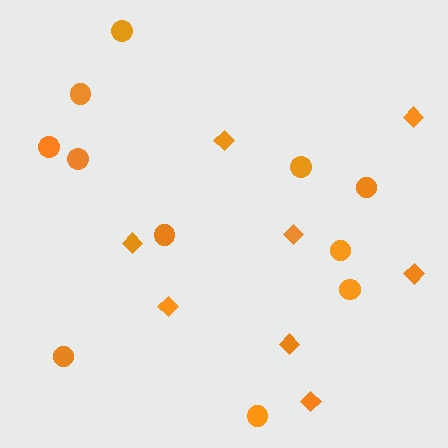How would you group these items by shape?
There are 2 groups: one group of diamonds (8) and one group of circles (11).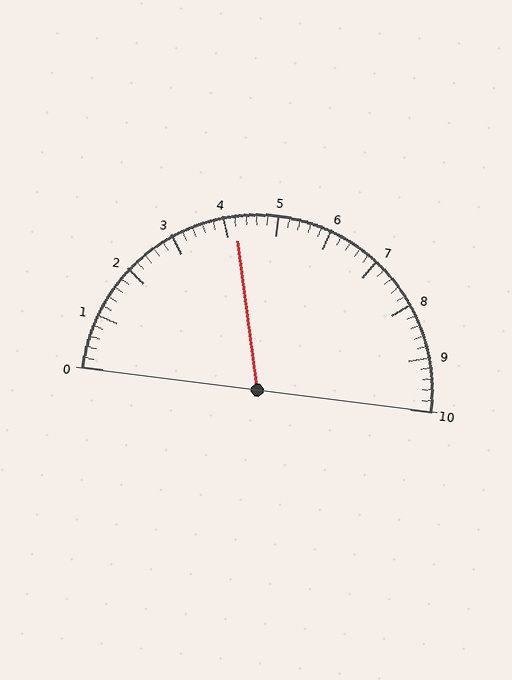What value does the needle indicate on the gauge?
The needle indicates approximately 4.2.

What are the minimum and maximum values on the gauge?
The gauge ranges from 0 to 10.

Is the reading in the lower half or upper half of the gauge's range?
The reading is in the lower half of the range (0 to 10).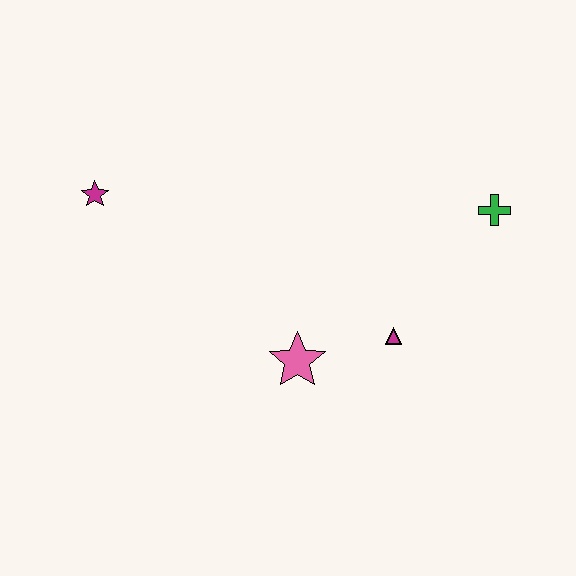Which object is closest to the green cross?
The magenta triangle is closest to the green cross.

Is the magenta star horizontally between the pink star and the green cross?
No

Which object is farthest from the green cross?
The magenta star is farthest from the green cross.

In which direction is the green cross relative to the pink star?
The green cross is to the right of the pink star.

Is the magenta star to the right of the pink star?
No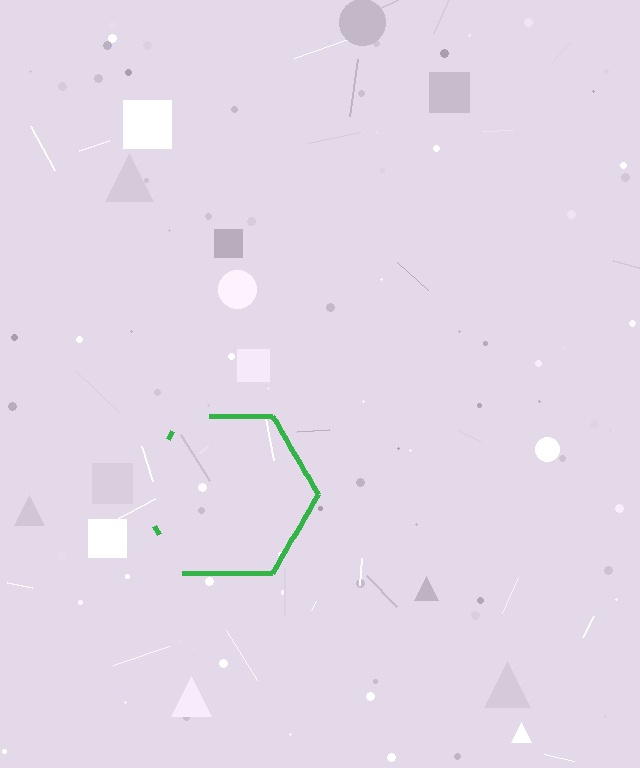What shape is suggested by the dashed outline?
The dashed outline suggests a hexagon.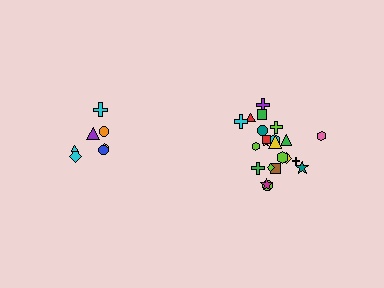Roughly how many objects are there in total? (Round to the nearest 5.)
Roughly 30 objects in total.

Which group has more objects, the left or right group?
The right group.